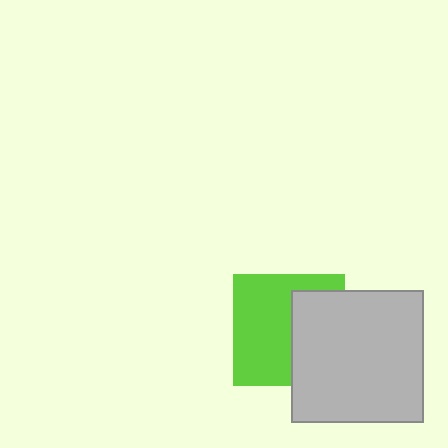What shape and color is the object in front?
The object in front is a light gray square.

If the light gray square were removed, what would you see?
You would see the complete lime square.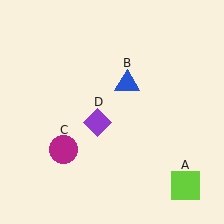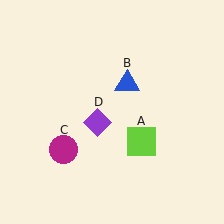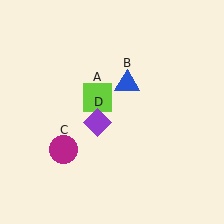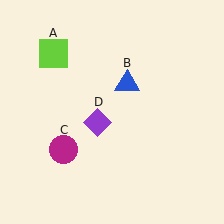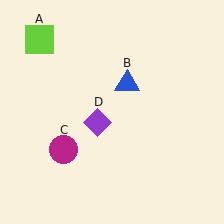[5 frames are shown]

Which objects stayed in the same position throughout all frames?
Blue triangle (object B) and magenta circle (object C) and purple diamond (object D) remained stationary.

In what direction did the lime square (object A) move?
The lime square (object A) moved up and to the left.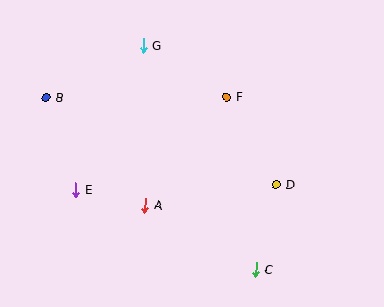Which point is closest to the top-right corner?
Point F is closest to the top-right corner.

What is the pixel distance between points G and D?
The distance between G and D is 192 pixels.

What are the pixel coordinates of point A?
Point A is at (145, 205).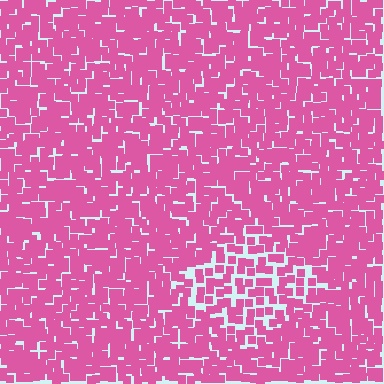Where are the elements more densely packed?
The elements are more densely packed outside the diamond boundary.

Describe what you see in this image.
The image contains small pink elements arranged at two different densities. A diamond-shaped region is visible where the elements are less densely packed than the surrounding area.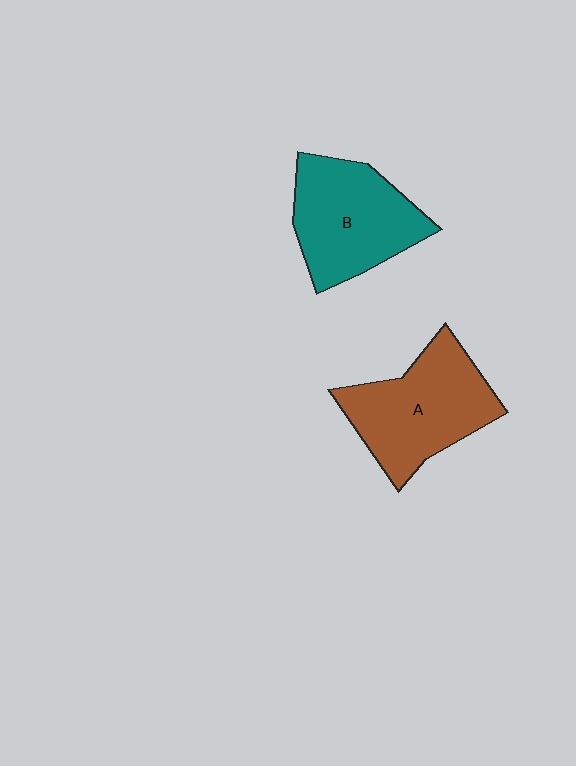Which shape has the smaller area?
Shape B (teal).